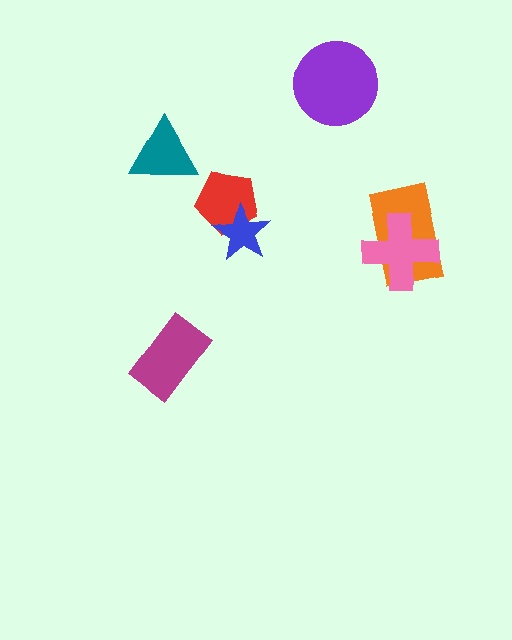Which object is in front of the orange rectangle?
The pink cross is in front of the orange rectangle.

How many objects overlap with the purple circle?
0 objects overlap with the purple circle.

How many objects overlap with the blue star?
1 object overlaps with the blue star.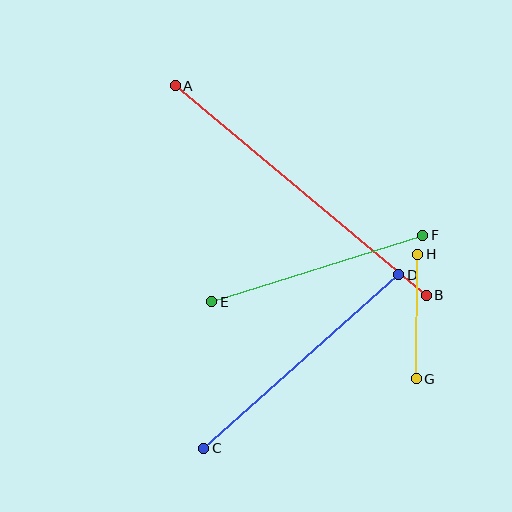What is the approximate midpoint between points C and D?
The midpoint is at approximately (301, 362) pixels.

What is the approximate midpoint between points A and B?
The midpoint is at approximately (301, 190) pixels.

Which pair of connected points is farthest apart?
Points A and B are farthest apart.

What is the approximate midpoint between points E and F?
The midpoint is at approximately (317, 269) pixels.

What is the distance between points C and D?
The distance is approximately 261 pixels.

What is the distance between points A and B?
The distance is approximately 327 pixels.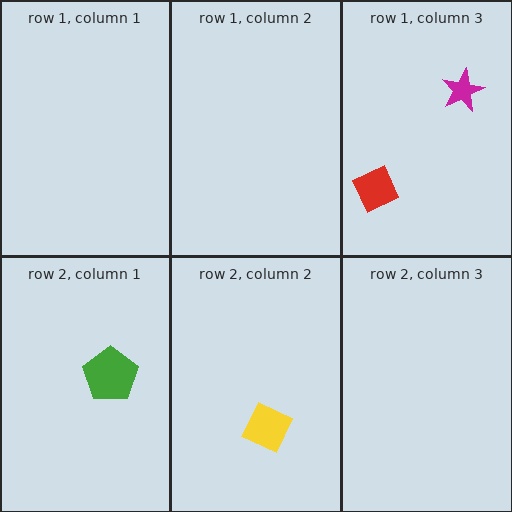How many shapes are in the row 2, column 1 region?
1.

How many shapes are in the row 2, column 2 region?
1.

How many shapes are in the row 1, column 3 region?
2.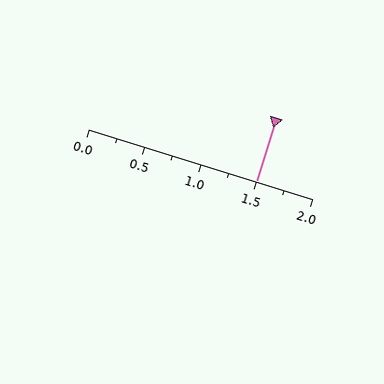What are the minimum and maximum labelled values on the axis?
The axis runs from 0.0 to 2.0.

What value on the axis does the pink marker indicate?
The marker indicates approximately 1.5.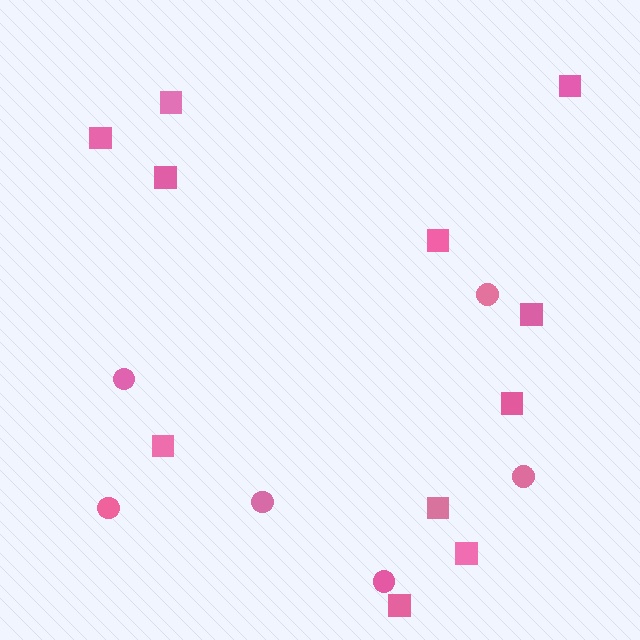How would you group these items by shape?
There are 2 groups: one group of squares (11) and one group of circles (6).